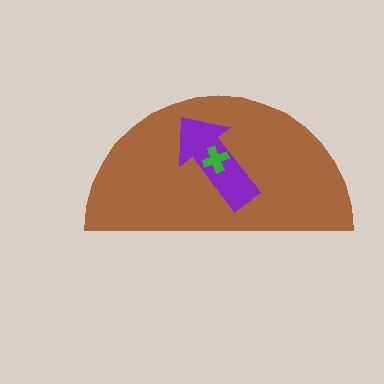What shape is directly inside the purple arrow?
The green cross.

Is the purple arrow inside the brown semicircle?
Yes.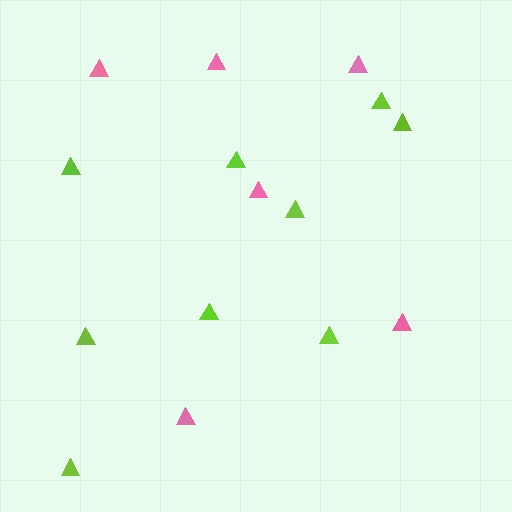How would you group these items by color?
There are 2 groups: one group of pink triangles (6) and one group of lime triangles (9).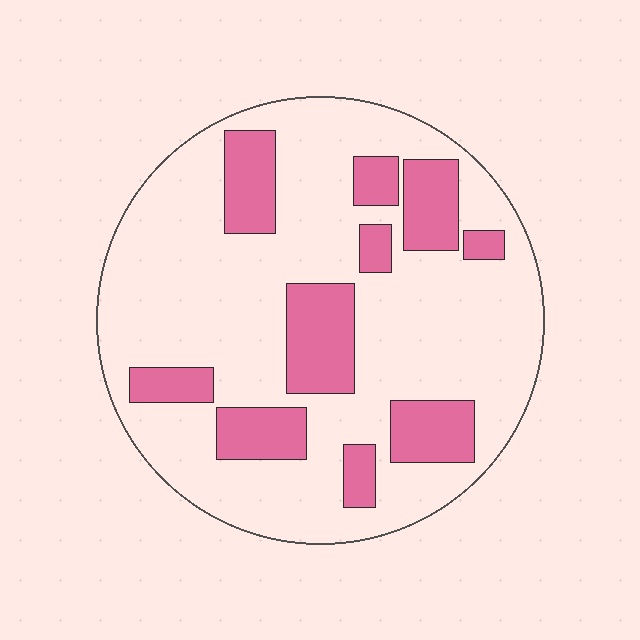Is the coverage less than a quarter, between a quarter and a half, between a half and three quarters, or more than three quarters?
Less than a quarter.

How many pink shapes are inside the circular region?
10.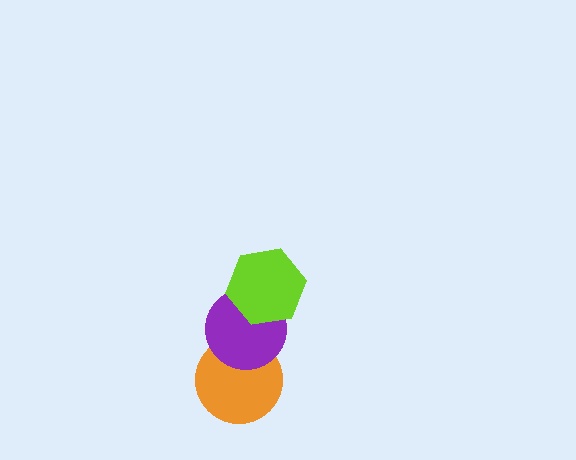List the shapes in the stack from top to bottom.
From top to bottom: the lime hexagon, the purple circle, the orange circle.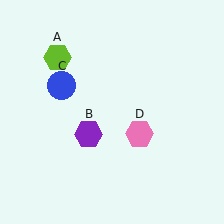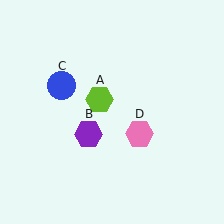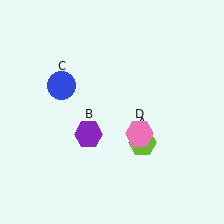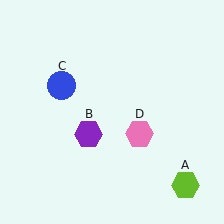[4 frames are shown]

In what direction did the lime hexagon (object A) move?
The lime hexagon (object A) moved down and to the right.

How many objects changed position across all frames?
1 object changed position: lime hexagon (object A).